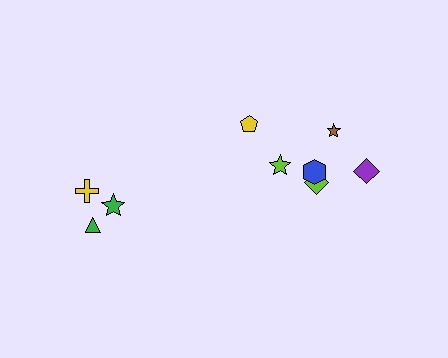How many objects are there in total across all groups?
There are 9 objects.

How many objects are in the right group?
There are 6 objects.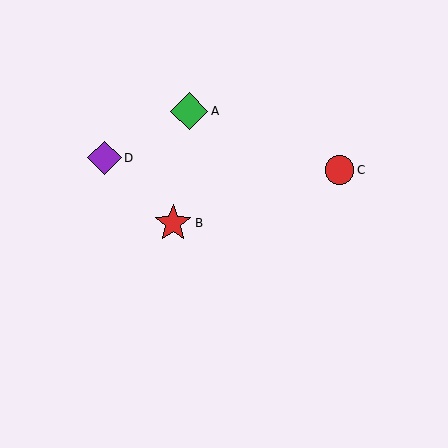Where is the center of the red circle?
The center of the red circle is at (340, 170).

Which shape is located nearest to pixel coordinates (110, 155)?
The purple diamond (labeled D) at (104, 158) is nearest to that location.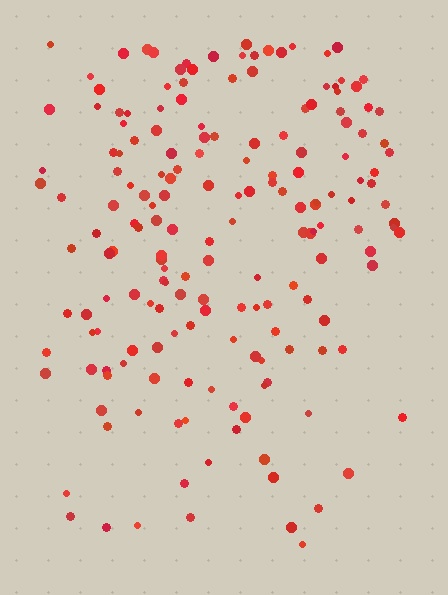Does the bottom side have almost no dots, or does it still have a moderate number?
Still a moderate number, just noticeably fewer than the top.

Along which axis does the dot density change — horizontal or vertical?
Vertical.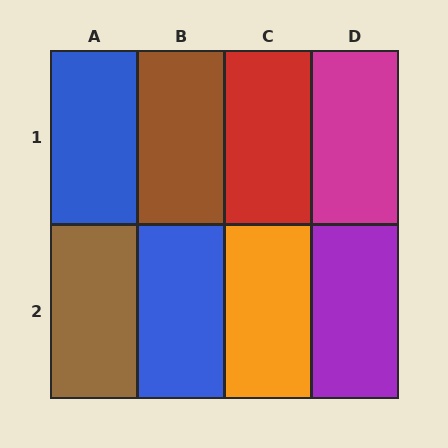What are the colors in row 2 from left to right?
Brown, blue, orange, purple.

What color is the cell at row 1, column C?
Red.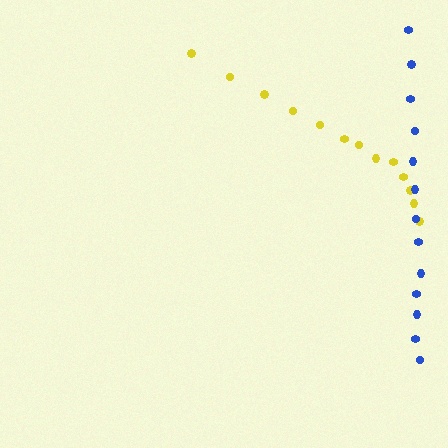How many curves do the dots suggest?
There are 2 distinct paths.